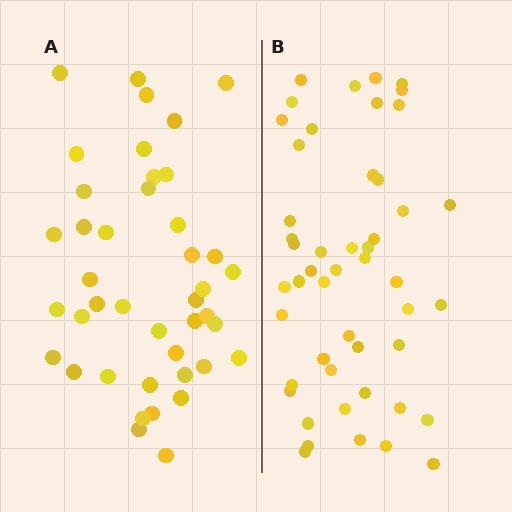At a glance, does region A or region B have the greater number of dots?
Region B (the right region) has more dots.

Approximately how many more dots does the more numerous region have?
Region B has roughly 8 or so more dots than region A.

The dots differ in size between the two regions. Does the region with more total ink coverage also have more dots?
No. Region A has more total ink coverage because its dots are larger, but region B actually contains more individual dots. Total area can be misleading — the number of items is what matters here.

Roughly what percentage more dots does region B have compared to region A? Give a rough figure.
About 15% more.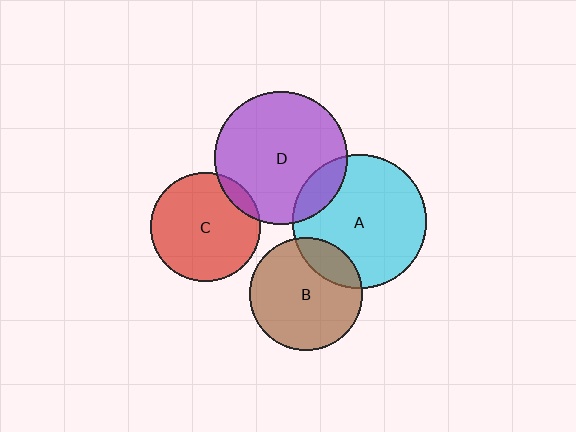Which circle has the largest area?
Circle D (purple).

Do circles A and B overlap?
Yes.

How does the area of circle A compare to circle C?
Approximately 1.5 times.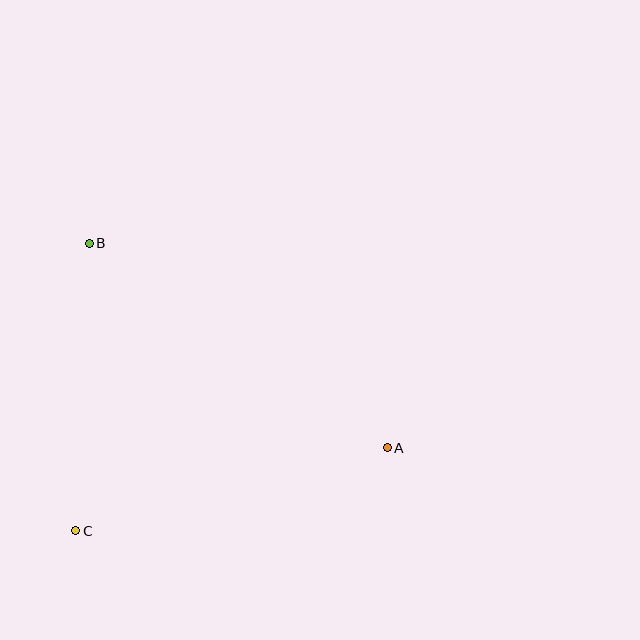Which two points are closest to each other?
Points B and C are closest to each other.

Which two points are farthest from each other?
Points A and B are farthest from each other.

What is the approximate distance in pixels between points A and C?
The distance between A and C is approximately 322 pixels.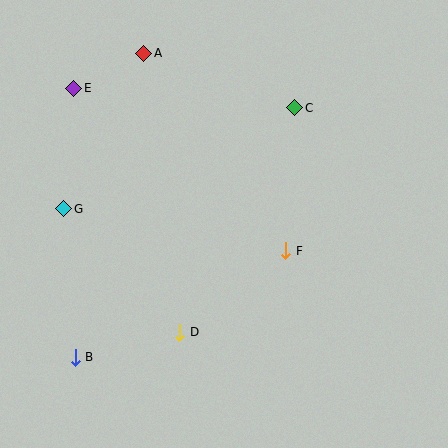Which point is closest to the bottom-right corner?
Point F is closest to the bottom-right corner.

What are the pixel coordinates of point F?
Point F is at (286, 251).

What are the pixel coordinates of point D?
Point D is at (180, 332).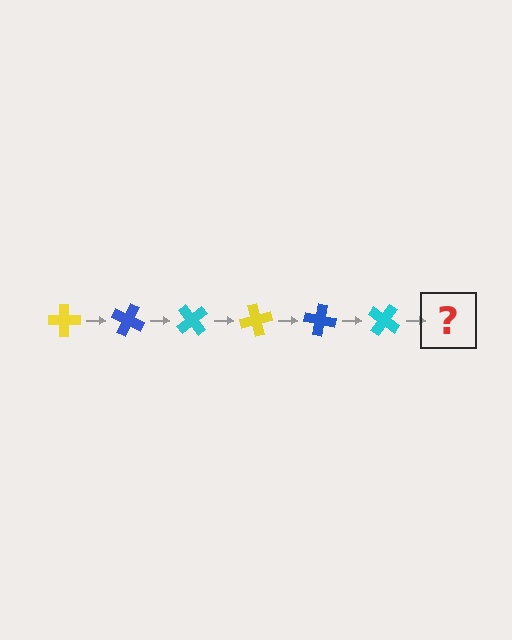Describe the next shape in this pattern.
It should be a yellow cross, rotated 150 degrees from the start.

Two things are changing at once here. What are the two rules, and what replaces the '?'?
The two rules are that it rotates 25 degrees each step and the color cycles through yellow, blue, and cyan. The '?' should be a yellow cross, rotated 150 degrees from the start.